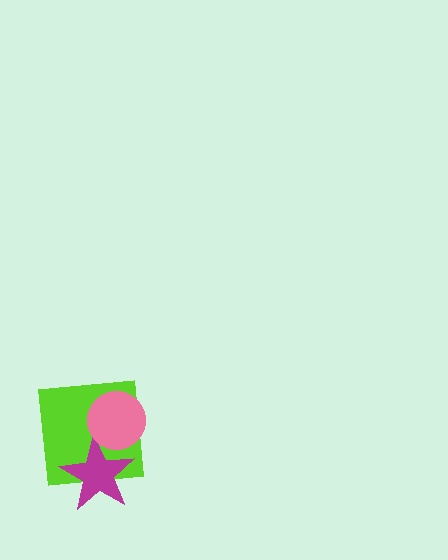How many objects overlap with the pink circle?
2 objects overlap with the pink circle.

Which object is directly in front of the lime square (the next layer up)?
The magenta star is directly in front of the lime square.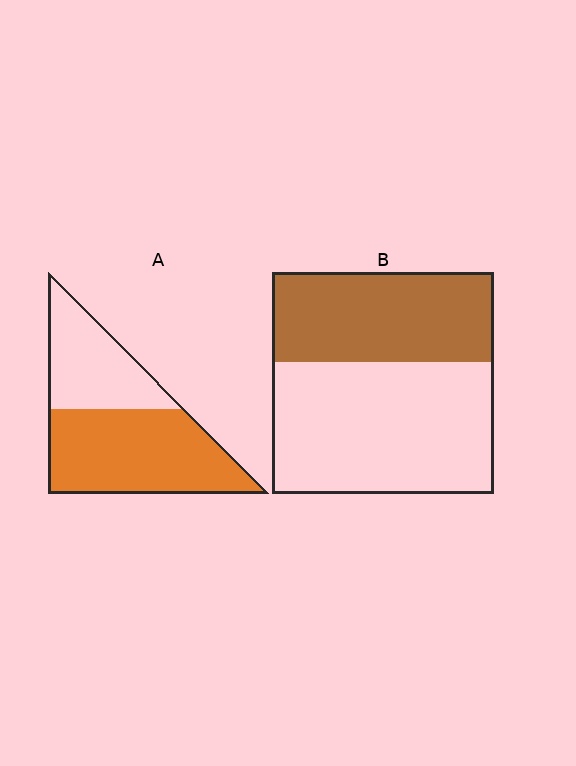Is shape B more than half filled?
No.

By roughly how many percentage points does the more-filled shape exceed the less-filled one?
By roughly 20 percentage points (A over B).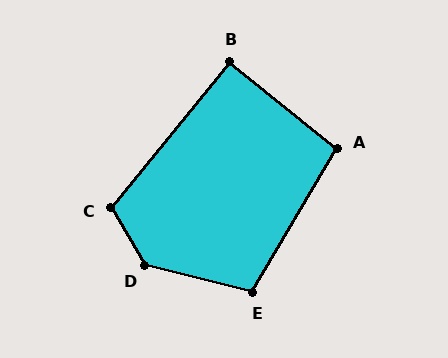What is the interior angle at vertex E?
Approximately 106 degrees (obtuse).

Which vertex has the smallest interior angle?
B, at approximately 91 degrees.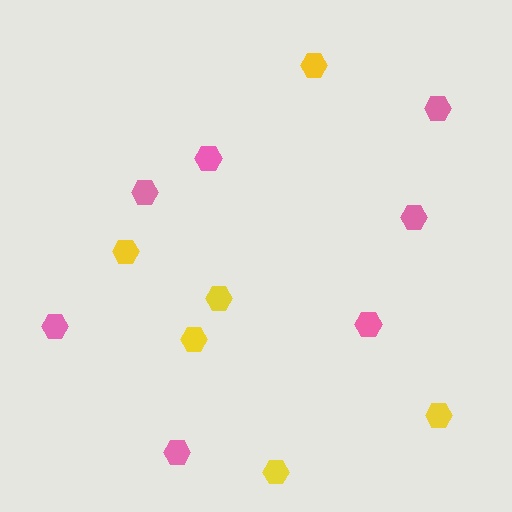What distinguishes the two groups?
There are 2 groups: one group of yellow hexagons (6) and one group of pink hexagons (7).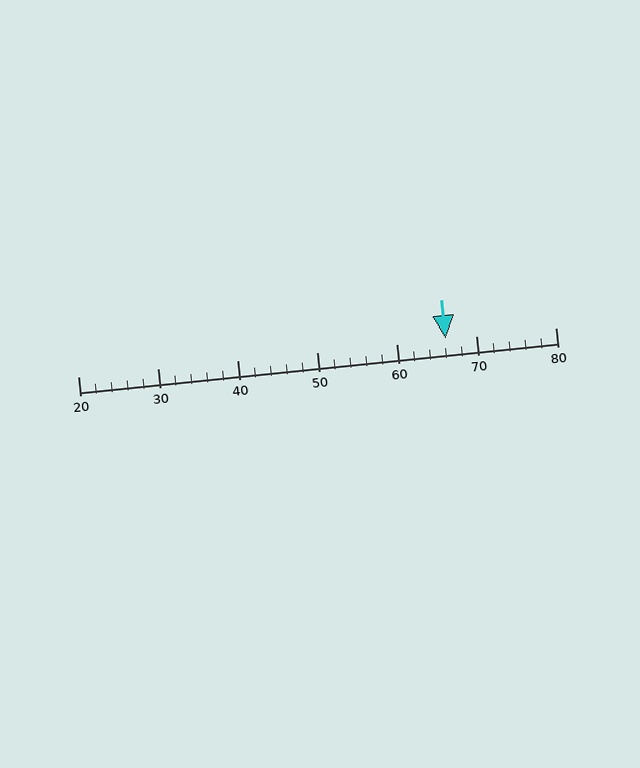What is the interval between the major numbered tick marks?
The major tick marks are spaced 10 units apart.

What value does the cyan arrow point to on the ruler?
The cyan arrow points to approximately 66.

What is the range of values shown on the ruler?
The ruler shows values from 20 to 80.